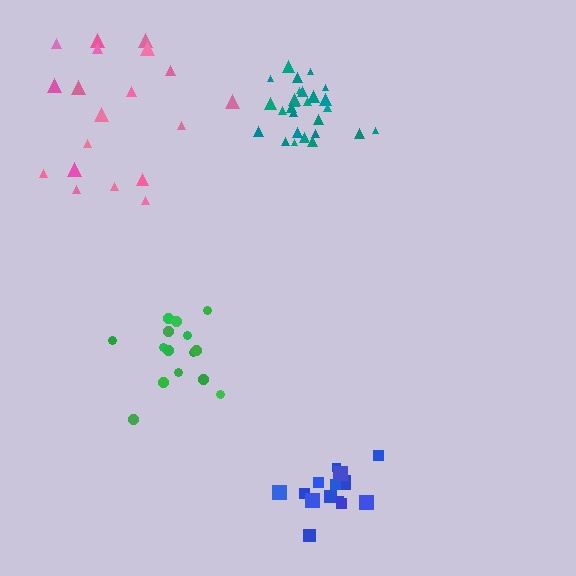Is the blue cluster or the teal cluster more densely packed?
Teal.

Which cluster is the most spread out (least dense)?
Pink.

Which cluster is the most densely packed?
Teal.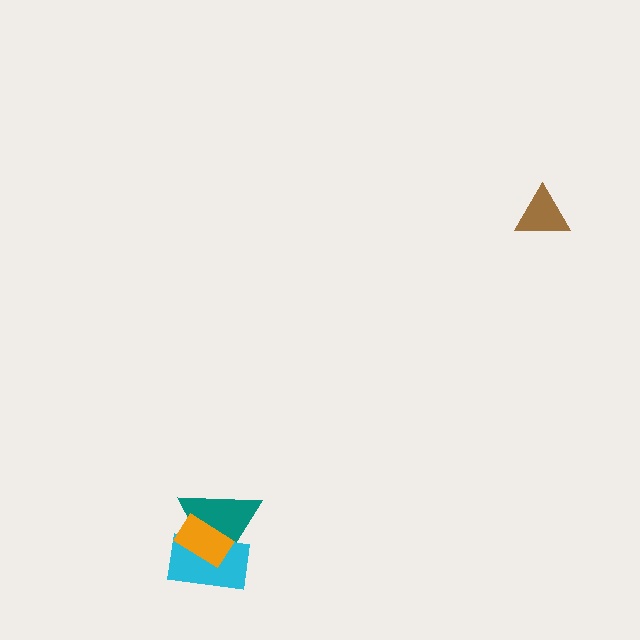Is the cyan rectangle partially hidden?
Yes, it is partially covered by another shape.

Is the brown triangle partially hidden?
No, no other shape covers it.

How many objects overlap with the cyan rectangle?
2 objects overlap with the cyan rectangle.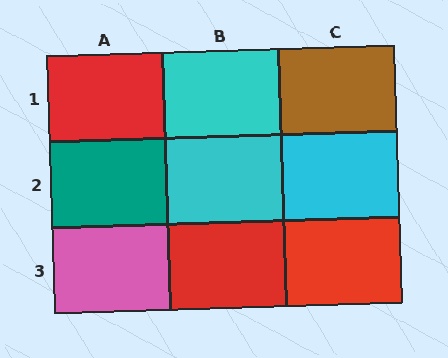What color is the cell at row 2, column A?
Teal.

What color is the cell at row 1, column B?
Cyan.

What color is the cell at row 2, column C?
Cyan.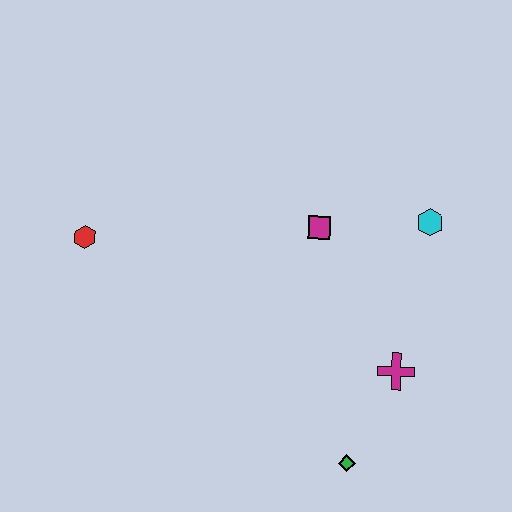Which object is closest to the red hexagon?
The magenta square is closest to the red hexagon.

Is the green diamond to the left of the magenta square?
No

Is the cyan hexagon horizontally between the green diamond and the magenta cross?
No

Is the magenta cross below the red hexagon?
Yes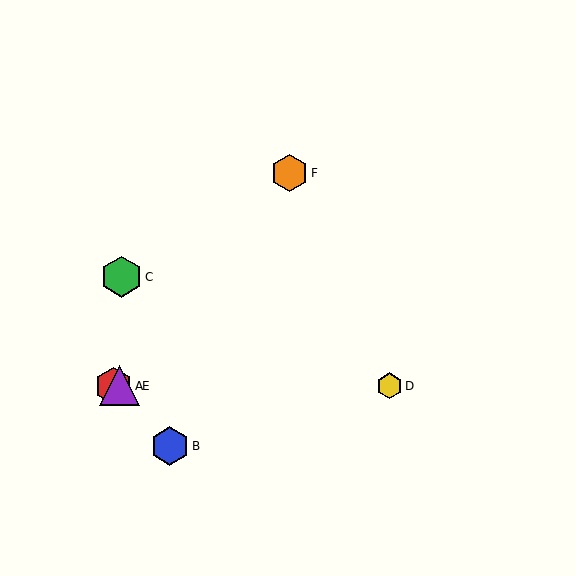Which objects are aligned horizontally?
Objects A, D, E are aligned horizontally.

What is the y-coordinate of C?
Object C is at y≈277.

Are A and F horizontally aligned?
No, A is at y≈386 and F is at y≈173.